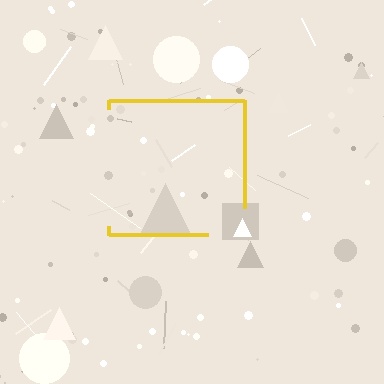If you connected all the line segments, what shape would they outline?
They would outline a square.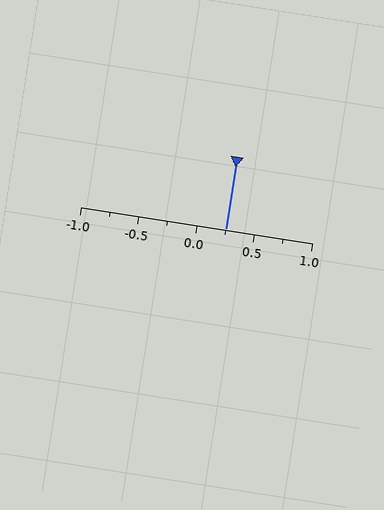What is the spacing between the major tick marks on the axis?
The major ticks are spaced 0.5 apart.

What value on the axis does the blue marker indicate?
The marker indicates approximately 0.25.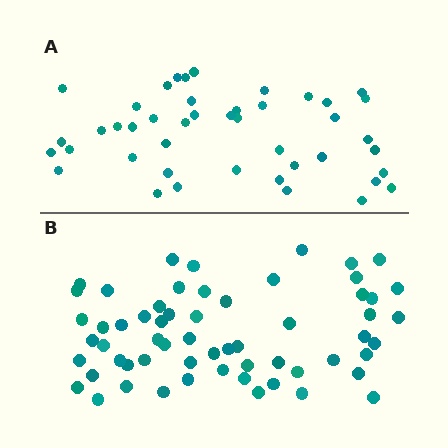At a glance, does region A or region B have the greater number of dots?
Region B (the bottom region) has more dots.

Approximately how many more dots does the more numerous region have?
Region B has approximately 15 more dots than region A.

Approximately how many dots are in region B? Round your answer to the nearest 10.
About 60 dots.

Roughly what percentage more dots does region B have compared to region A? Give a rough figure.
About 35% more.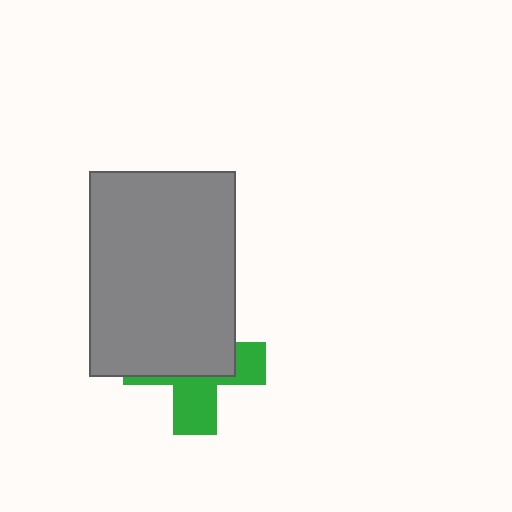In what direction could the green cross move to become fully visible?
The green cross could move down. That would shift it out from behind the gray rectangle entirely.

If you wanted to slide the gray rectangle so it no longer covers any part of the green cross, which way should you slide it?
Slide it up — that is the most direct way to separate the two shapes.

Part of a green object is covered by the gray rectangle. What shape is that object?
It is a cross.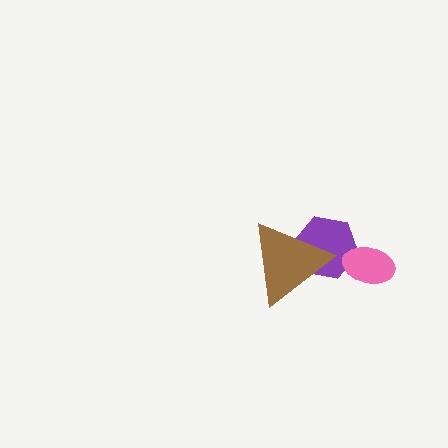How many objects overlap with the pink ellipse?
1 object overlaps with the pink ellipse.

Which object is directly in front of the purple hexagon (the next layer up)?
The brown triangle is directly in front of the purple hexagon.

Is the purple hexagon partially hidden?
Yes, it is partially covered by another shape.